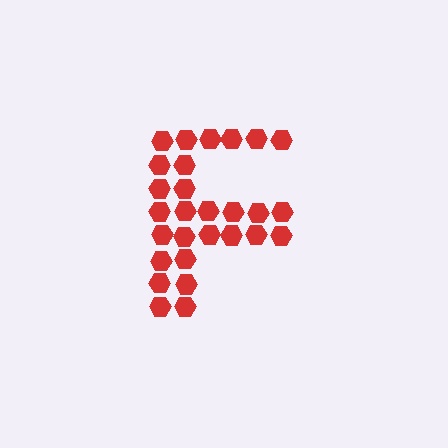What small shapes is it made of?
It is made of small hexagons.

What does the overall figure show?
The overall figure shows the letter F.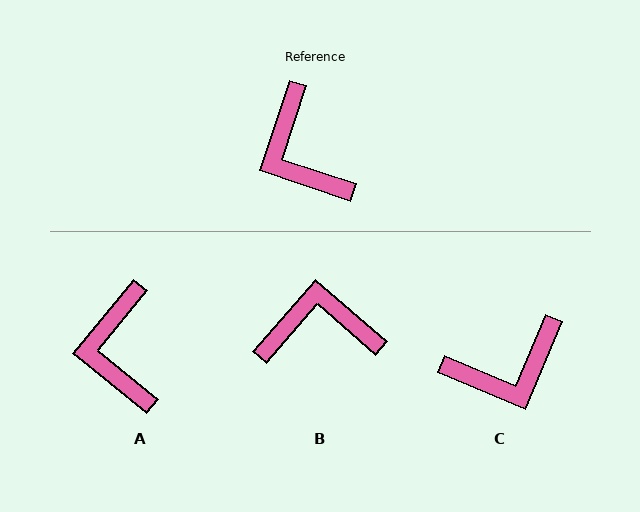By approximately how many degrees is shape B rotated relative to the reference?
Approximately 113 degrees clockwise.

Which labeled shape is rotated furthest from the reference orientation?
B, about 113 degrees away.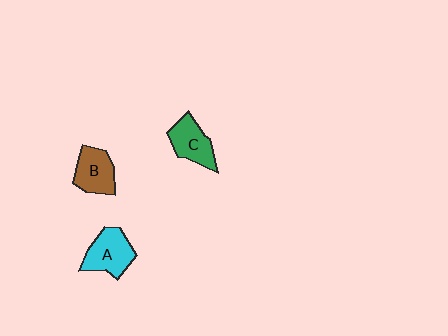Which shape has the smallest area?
Shape C (green).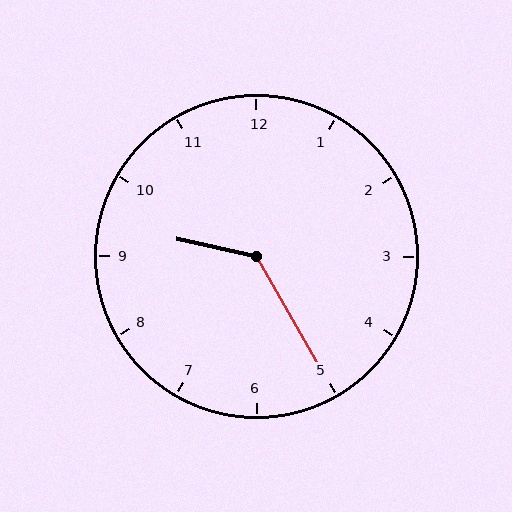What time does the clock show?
9:25.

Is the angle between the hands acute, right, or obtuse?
It is obtuse.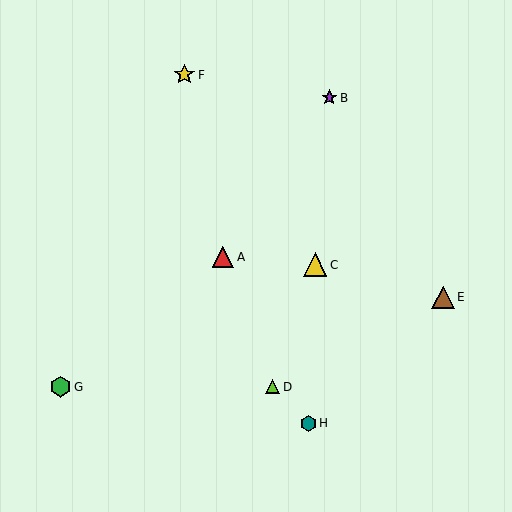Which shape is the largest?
The yellow triangle (labeled C) is the largest.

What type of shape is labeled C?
Shape C is a yellow triangle.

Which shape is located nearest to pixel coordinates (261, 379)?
The lime triangle (labeled D) at (273, 387) is nearest to that location.